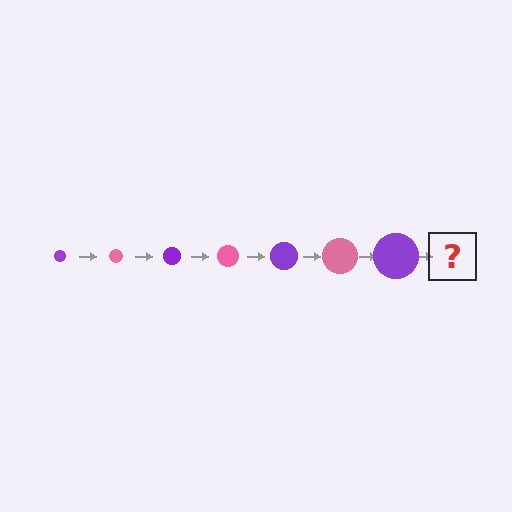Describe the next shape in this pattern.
It should be a pink circle, larger than the previous one.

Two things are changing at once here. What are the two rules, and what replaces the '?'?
The two rules are that the circle grows larger each step and the color cycles through purple and pink. The '?' should be a pink circle, larger than the previous one.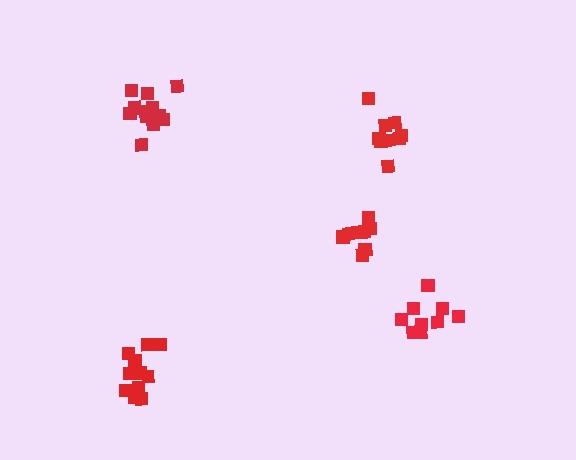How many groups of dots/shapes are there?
There are 5 groups.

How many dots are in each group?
Group 1: 9 dots, Group 2: 12 dots, Group 3: 9 dots, Group 4: 13 dots, Group 5: 10 dots (53 total).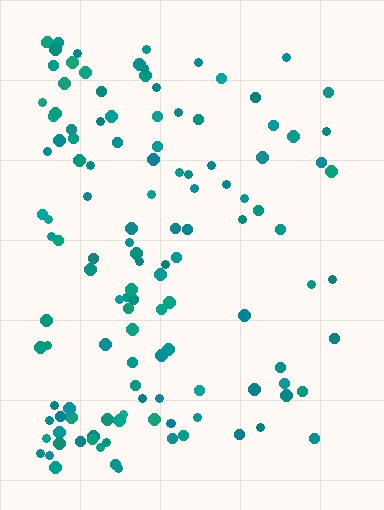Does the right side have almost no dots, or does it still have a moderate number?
Still a moderate number, just noticeably fewer than the left.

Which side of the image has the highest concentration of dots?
The left.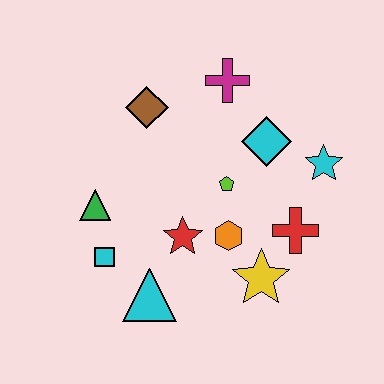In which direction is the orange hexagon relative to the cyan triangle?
The orange hexagon is to the right of the cyan triangle.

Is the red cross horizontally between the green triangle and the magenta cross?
No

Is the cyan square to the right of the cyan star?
No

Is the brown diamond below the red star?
No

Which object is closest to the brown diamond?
The magenta cross is closest to the brown diamond.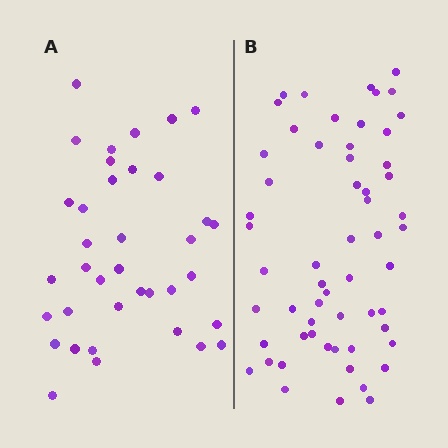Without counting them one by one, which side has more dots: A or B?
Region B (the right region) has more dots.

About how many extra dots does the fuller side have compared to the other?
Region B has approximately 20 more dots than region A.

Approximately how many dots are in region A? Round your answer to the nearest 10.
About 40 dots. (The exact count is 37, which rounds to 40.)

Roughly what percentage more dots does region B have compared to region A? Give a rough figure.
About 55% more.